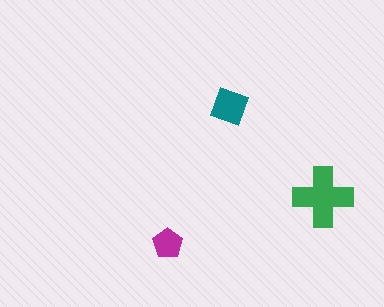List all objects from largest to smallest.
The green cross, the teal diamond, the magenta pentagon.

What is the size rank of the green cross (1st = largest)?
1st.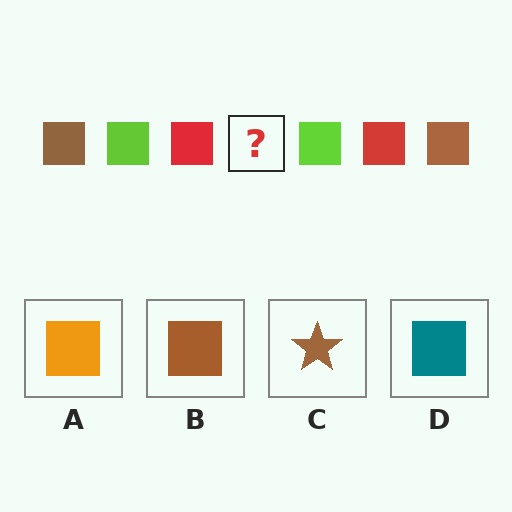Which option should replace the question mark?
Option B.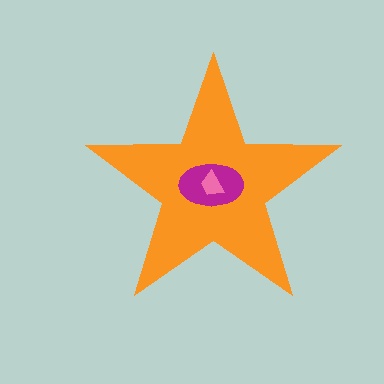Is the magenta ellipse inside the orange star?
Yes.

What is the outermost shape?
The orange star.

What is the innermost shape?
The pink trapezoid.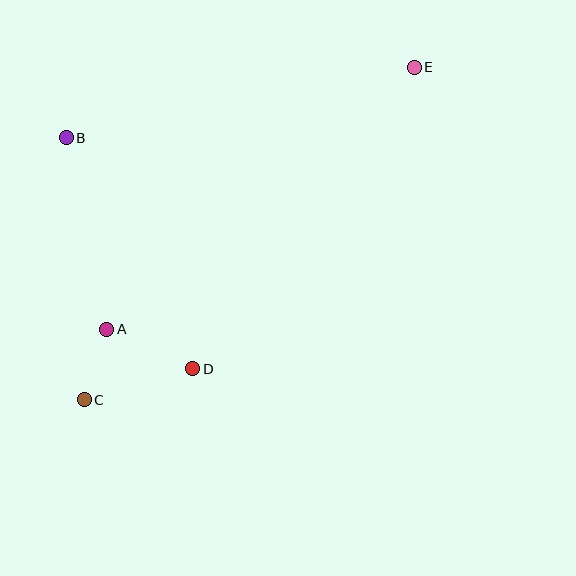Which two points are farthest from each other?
Points C and E are farthest from each other.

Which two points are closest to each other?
Points A and C are closest to each other.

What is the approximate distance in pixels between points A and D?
The distance between A and D is approximately 94 pixels.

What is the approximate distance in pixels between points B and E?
The distance between B and E is approximately 355 pixels.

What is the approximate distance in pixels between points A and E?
The distance between A and E is approximately 404 pixels.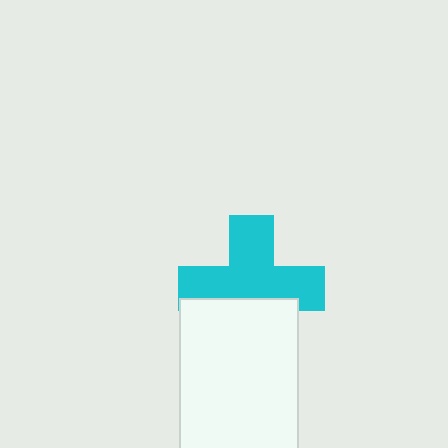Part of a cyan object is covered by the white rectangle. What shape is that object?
It is a cross.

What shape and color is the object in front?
The object in front is a white rectangle.